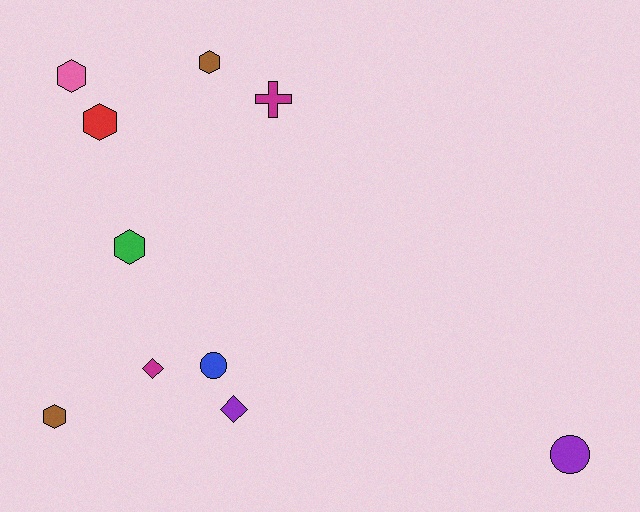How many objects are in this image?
There are 10 objects.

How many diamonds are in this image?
There are 2 diamonds.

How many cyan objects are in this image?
There are no cyan objects.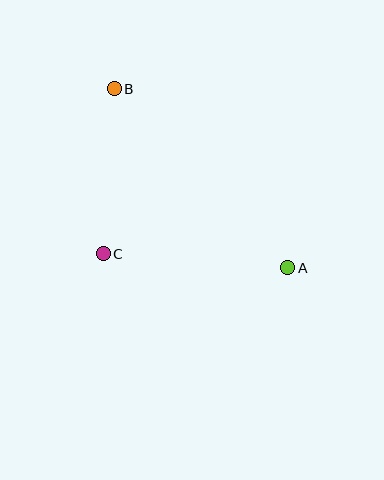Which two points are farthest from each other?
Points A and B are farthest from each other.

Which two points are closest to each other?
Points B and C are closest to each other.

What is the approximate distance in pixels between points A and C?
The distance between A and C is approximately 185 pixels.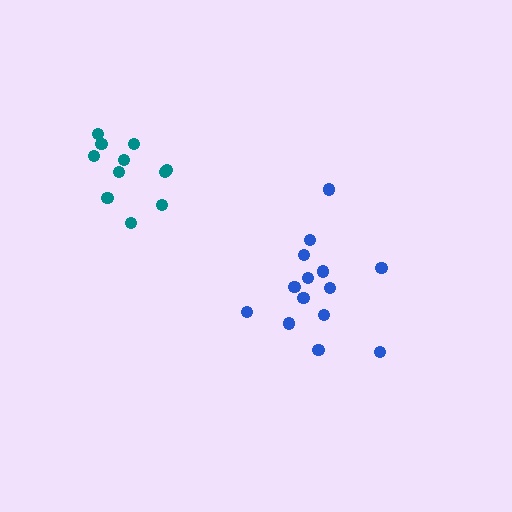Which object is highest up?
The teal cluster is topmost.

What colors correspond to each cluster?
The clusters are colored: teal, blue.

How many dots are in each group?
Group 1: 11 dots, Group 2: 14 dots (25 total).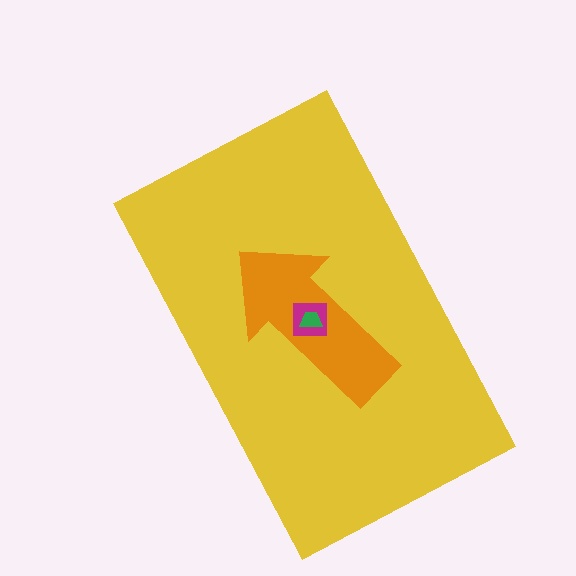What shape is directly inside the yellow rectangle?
The orange arrow.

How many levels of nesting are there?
4.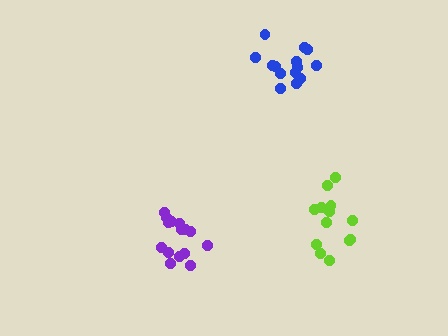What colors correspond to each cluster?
The clusters are colored: lime, blue, purple.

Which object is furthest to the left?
The purple cluster is leftmost.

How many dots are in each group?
Group 1: 13 dots, Group 2: 14 dots, Group 3: 15 dots (42 total).